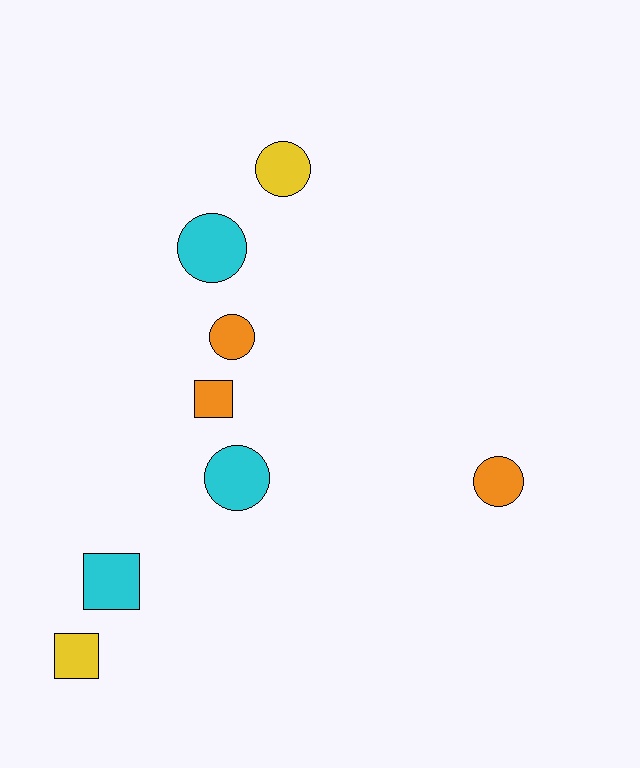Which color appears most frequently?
Orange, with 3 objects.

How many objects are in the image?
There are 8 objects.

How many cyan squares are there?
There is 1 cyan square.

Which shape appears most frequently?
Circle, with 5 objects.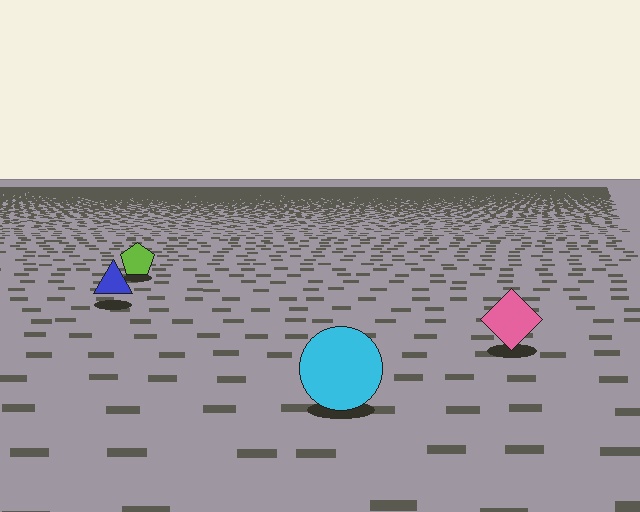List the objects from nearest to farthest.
From nearest to farthest: the cyan circle, the pink diamond, the blue triangle, the lime pentagon.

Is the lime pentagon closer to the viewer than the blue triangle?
No. The blue triangle is closer — you can tell from the texture gradient: the ground texture is coarser near it.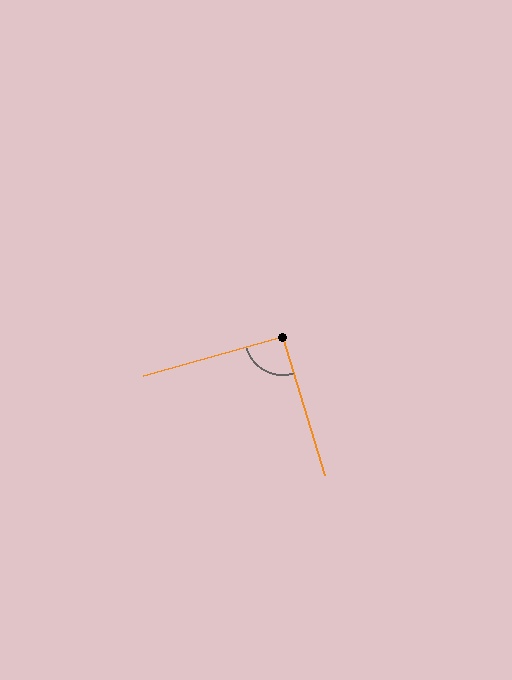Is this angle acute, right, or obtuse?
It is approximately a right angle.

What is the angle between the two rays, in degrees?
Approximately 91 degrees.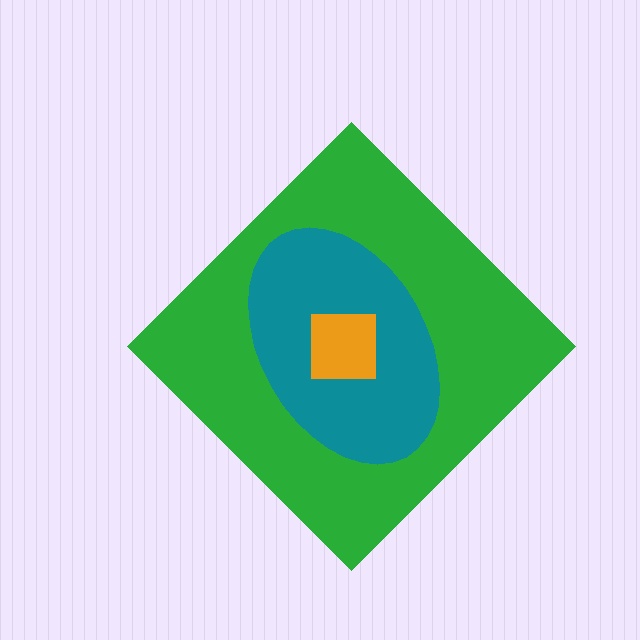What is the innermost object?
The orange square.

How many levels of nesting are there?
3.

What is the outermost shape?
The green diamond.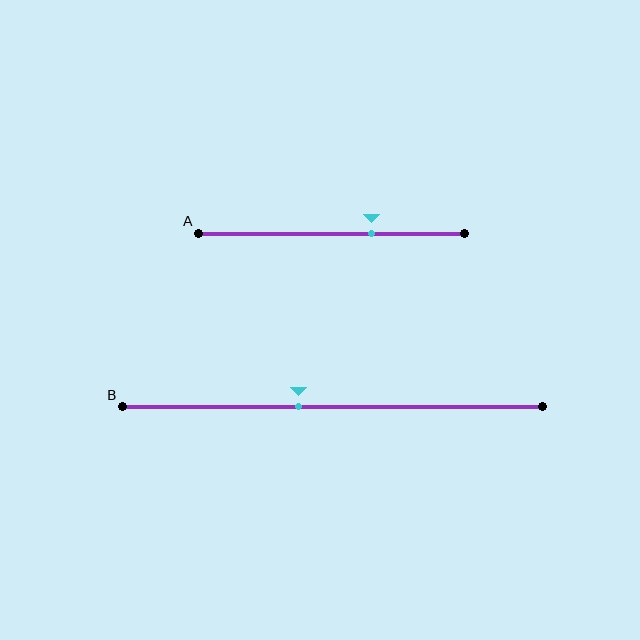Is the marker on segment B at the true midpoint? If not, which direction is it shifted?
No, the marker on segment B is shifted to the left by about 8% of the segment length.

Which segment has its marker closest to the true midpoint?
Segment B has its marker closest to the true midpoint.